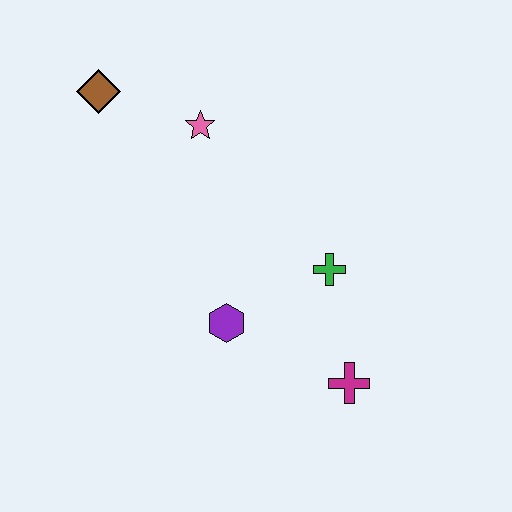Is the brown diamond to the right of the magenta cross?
No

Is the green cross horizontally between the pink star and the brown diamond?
No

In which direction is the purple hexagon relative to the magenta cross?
The purple hexagon is to the left of the magenta cross.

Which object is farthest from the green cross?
The brown diamond is farthest from the green cross.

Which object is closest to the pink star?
The brown diamond is closest to the pink star.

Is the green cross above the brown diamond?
No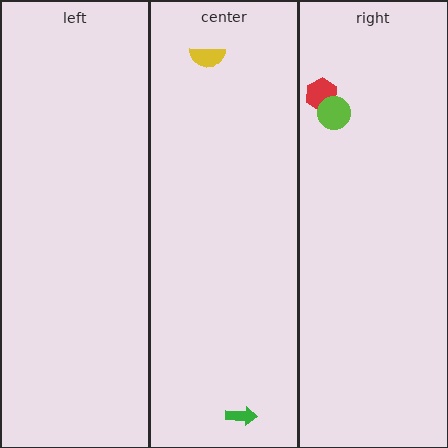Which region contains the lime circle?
The right region.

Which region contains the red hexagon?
The right region.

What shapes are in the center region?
The green arrow, the yellow semicircle.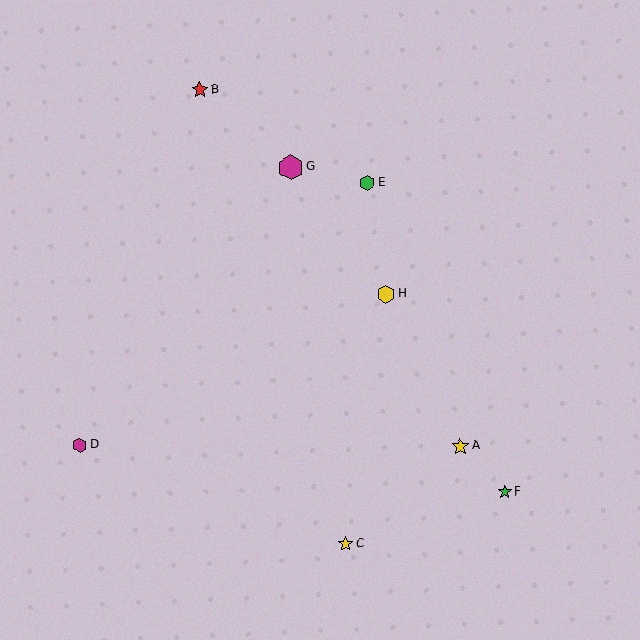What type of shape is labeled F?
Shape F is a green star.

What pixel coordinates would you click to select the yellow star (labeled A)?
Click at (460, 446) to select the yellow star A.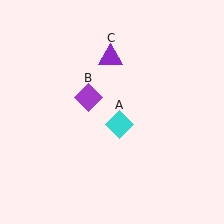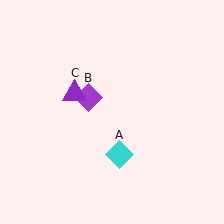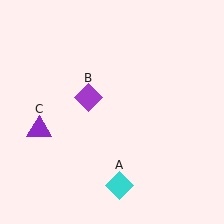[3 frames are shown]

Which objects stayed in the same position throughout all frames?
Purple diamond (object B) remained stationary.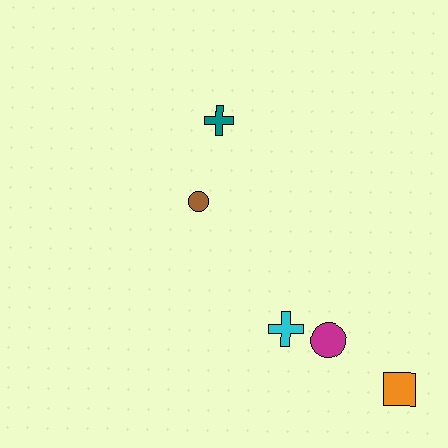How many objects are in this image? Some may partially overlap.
There are 5 objects.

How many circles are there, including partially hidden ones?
There are 2 circles.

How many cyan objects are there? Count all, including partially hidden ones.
There is 1 cyan object.